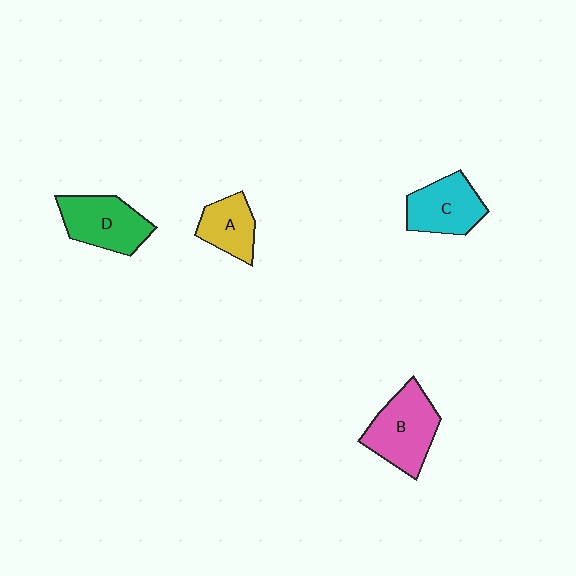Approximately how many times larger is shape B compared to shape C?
Approximately 1.2 times.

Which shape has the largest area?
Shape B (pink).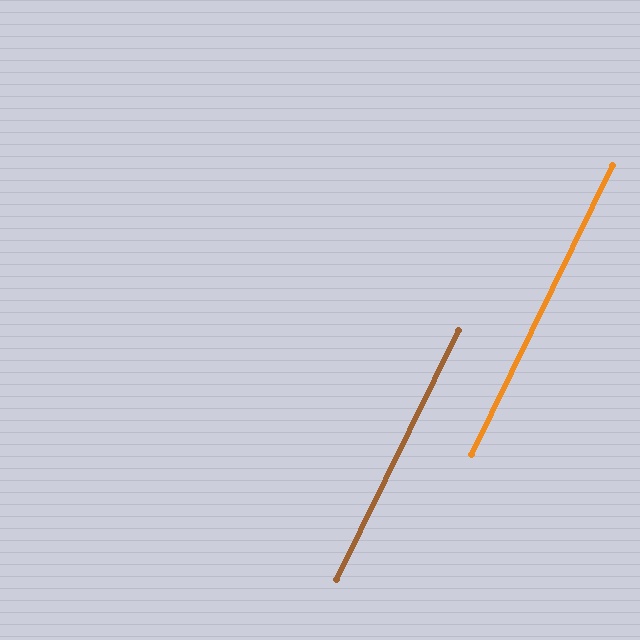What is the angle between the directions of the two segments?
Approximately 0 degrees.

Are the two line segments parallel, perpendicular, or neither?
Parallel — their directions differ by only 0.1°.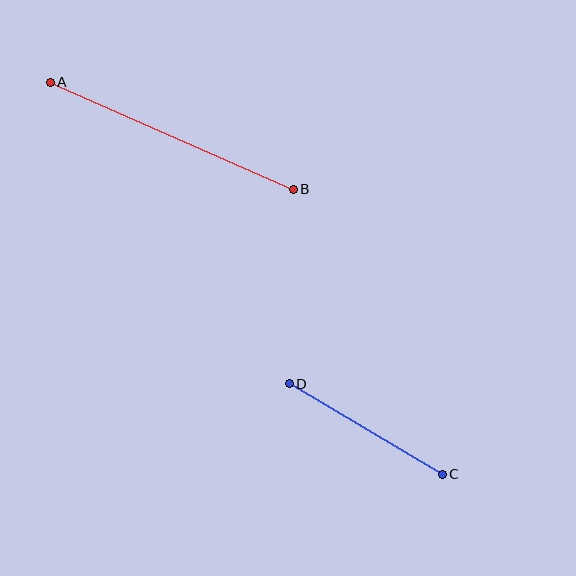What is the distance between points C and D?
The distance is approximately 178 pixels.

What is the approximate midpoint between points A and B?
The midpoint is at approximately (172, 136) pixels.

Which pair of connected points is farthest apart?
Points A and B are farthest apart.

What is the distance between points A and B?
The distance is approximately 265 pixels.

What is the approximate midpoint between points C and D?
The midpoint is at approximately (366, 429) pixels.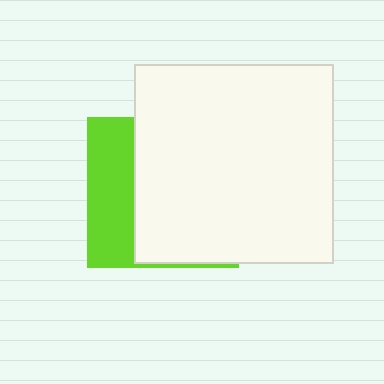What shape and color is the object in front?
The object in front is a white square.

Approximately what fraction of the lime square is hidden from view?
Roughly 68% of the lime square is hidden behind the white square.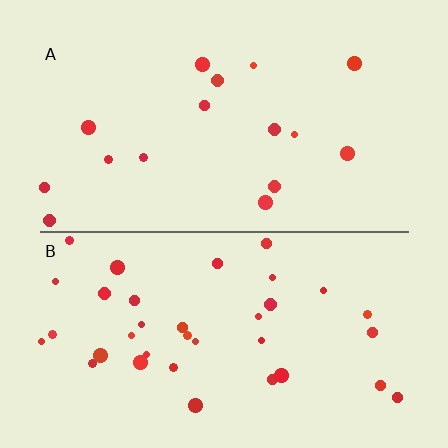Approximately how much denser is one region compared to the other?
Approximately 2.2× — region B over region A.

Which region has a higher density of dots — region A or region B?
B (the bottom).